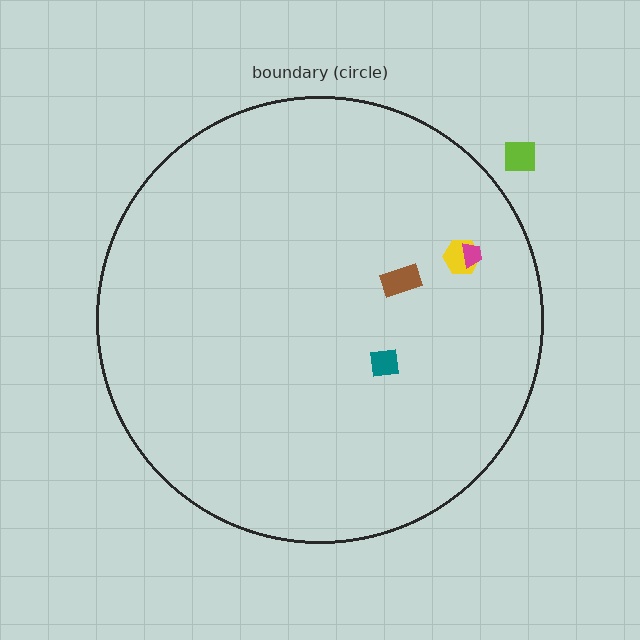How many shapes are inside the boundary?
4 inside, 1 outside.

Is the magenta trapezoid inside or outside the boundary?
Inside.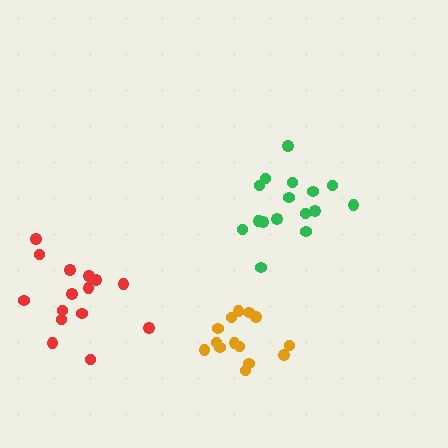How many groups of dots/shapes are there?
There are 3 groups.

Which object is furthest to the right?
The green cluster is rightmost.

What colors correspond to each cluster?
The clusters are colored: green, orange, red.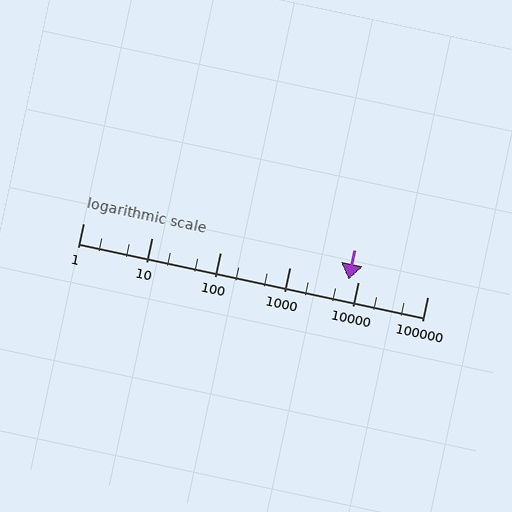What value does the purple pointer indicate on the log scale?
The pointer indicates approximately 7300.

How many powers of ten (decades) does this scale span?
The scale spans 5 decades, from 1 to 100000.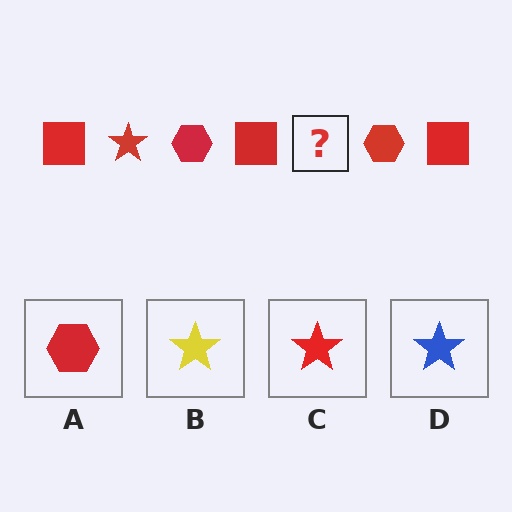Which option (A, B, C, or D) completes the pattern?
C.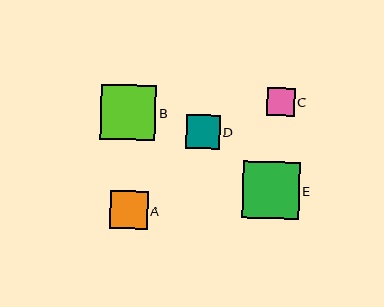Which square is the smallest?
Square C is the smallest with a size of approximately 28 pixels.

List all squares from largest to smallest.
From largest to smallest: E, B, A, D, C.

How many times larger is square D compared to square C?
Square D is approximately 1.2 times the size of square C.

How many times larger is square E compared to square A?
Square E is approximately 1.5 times the size of square A.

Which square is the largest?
Square E is the largest with a size of approximately 57 pixels.